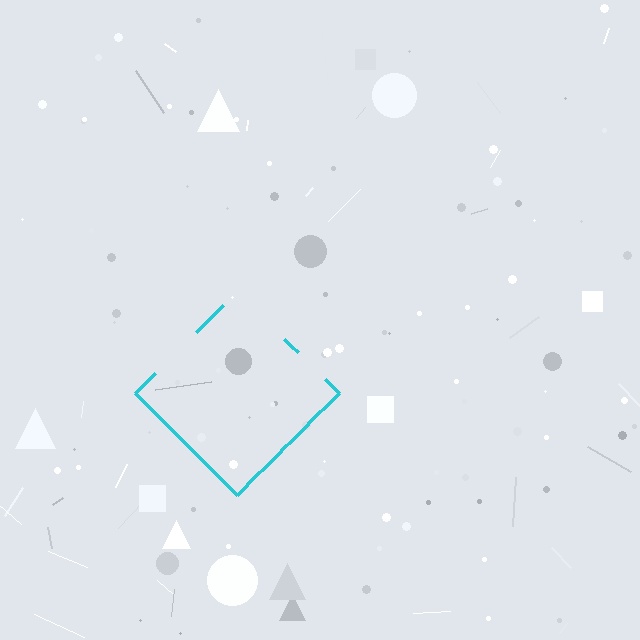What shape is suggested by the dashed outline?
The dashed outline suggests a diamond.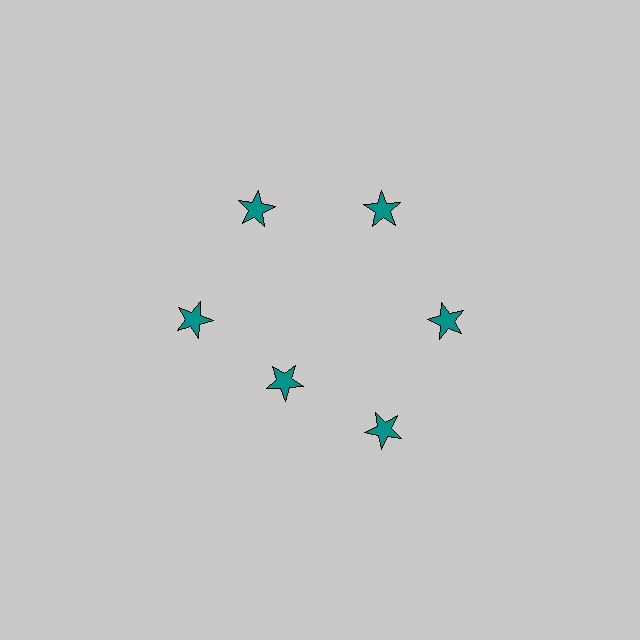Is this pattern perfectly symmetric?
No. The 6 teal stars are arranged in a ring, but one element near the 7 o'clock position is pulled inward toward the center, breaking the 6-fold rotational symmetry.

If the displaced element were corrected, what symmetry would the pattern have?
It would have 6-fold rotational symmetry — the pattern would map onto itself every 60 degrees.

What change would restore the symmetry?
The symmetry would be restored by moving it outward, back onto the ring so that all 6 stars sit at equal angles and equal distance from the center.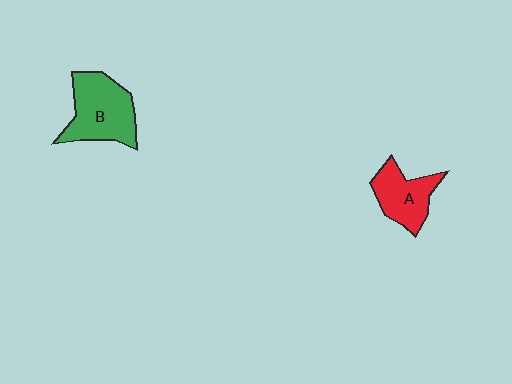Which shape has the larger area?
Shape B (green).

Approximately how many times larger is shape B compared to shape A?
Approximately 1.4 times.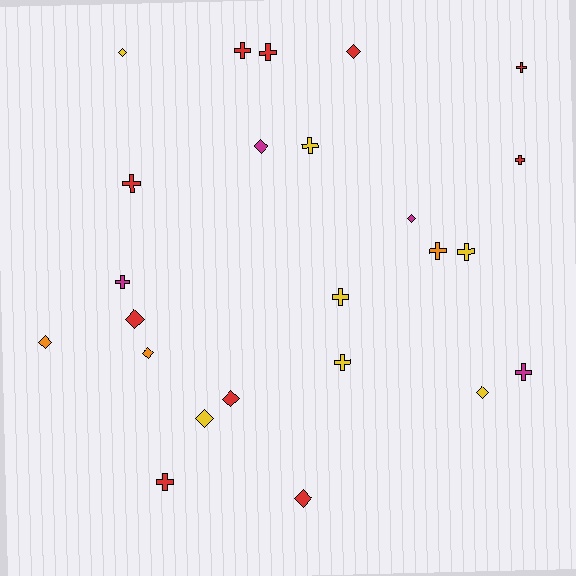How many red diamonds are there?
There are 4 red diamonds.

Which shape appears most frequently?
Cross, with 13 objects.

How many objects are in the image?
There are 24 objects.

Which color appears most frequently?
Red, with 10 objects.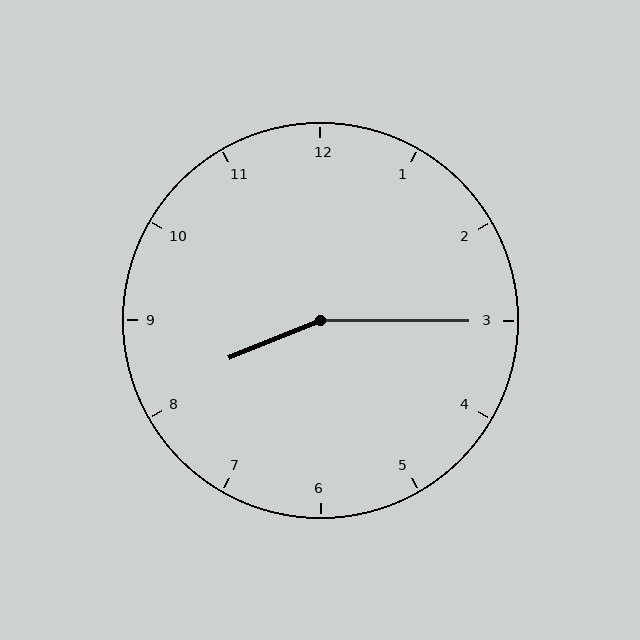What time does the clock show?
8:15.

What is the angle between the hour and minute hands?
Approximately 158 degrees.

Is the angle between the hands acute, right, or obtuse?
It is obtuse.